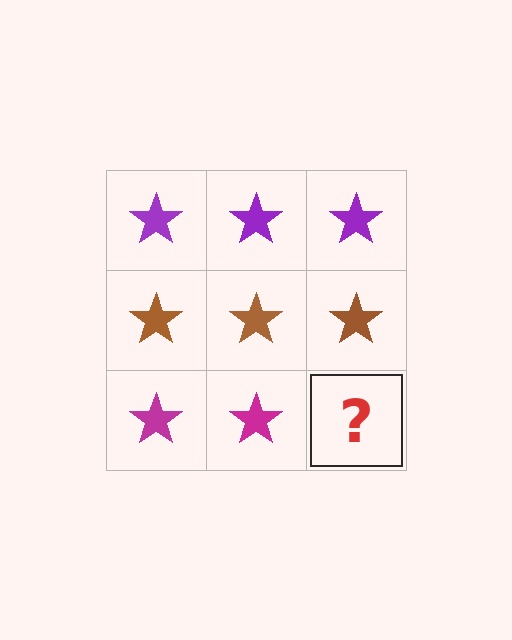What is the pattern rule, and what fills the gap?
The rule is that each row has a consistent color. The gap should be filled with a magenta star.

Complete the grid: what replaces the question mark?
The question mark should be replaced with a magenta star.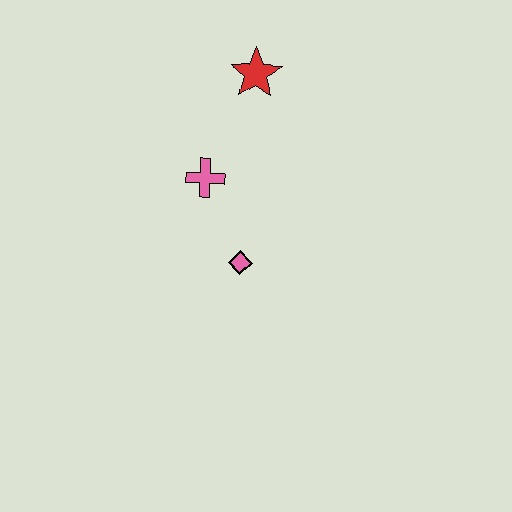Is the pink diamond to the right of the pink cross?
Yes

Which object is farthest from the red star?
The pink diamond is farthest from the red star.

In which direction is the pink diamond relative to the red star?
The pink diamond is below the red star.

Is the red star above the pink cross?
Yes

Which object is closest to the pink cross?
The pink diamond is closest to the pink cross.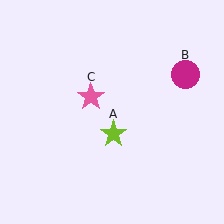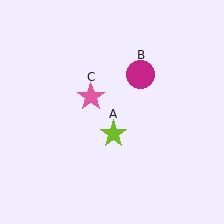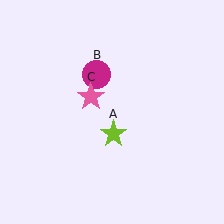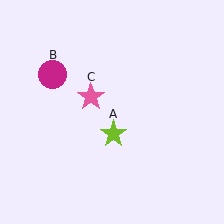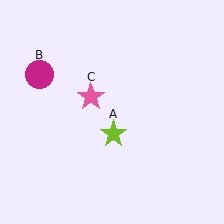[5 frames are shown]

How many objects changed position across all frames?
1 object changed position: magenta circle (object B).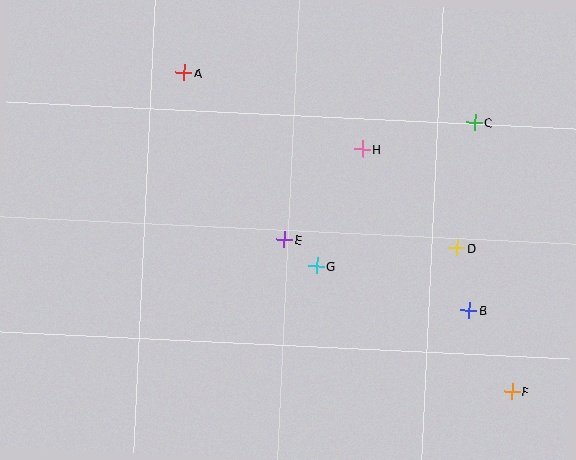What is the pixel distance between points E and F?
The distance between E and F is 274 pixels.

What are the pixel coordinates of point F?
Point F is at (512, 391).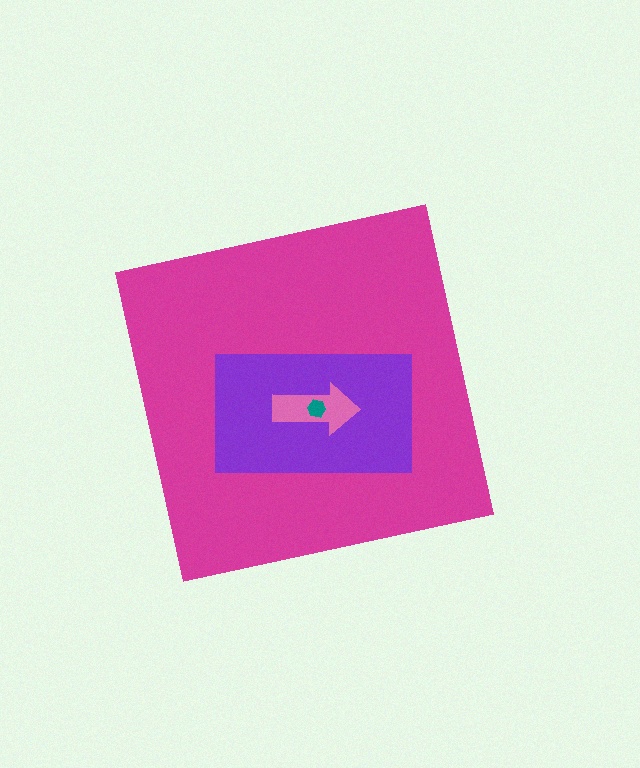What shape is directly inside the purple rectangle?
The pink arrow.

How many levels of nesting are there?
4.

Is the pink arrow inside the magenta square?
Yes.